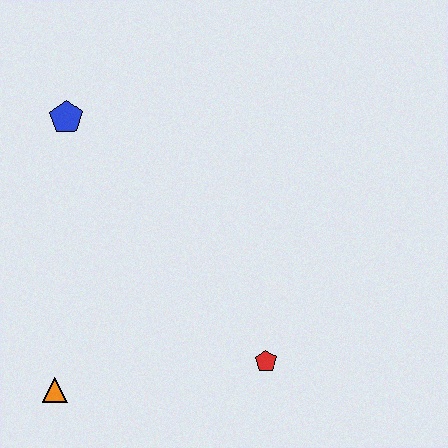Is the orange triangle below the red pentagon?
Yes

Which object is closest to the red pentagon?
The orange triangle is closest to the red pentagon.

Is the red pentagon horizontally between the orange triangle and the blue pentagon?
No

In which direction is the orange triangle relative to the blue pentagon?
The orange triangle is below the blue pentagon.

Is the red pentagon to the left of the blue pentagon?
No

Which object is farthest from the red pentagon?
The blue pentagon is farthest from the red pentagon.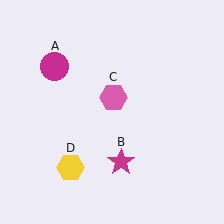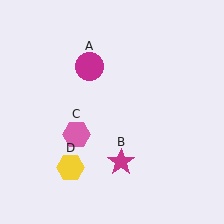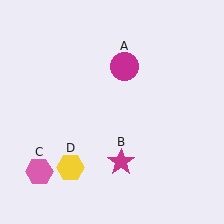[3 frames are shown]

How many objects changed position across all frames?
2 objects changed position: magenta circle (object A), pink hexagon (object C).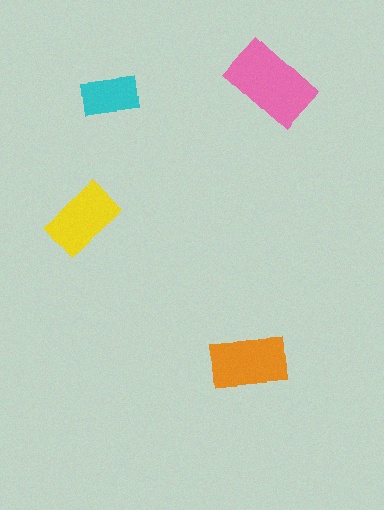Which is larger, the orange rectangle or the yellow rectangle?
The orange one.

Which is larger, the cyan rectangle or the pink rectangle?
The pink one.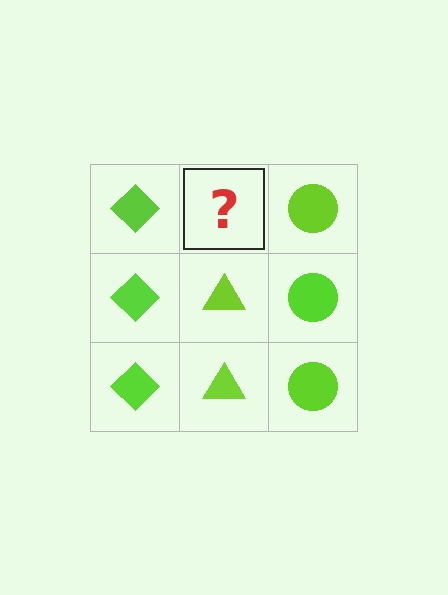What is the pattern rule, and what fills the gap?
The rule is that each column has a consistent shape. The gap should be filled with a lime triangle.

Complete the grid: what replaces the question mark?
The question mark should be replaced with a lime triangle.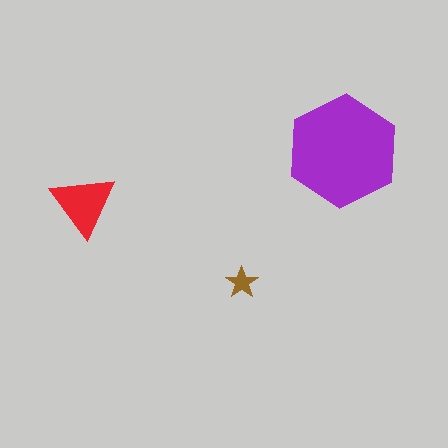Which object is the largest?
The purple hexagon.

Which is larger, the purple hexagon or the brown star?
The purple hexagon.